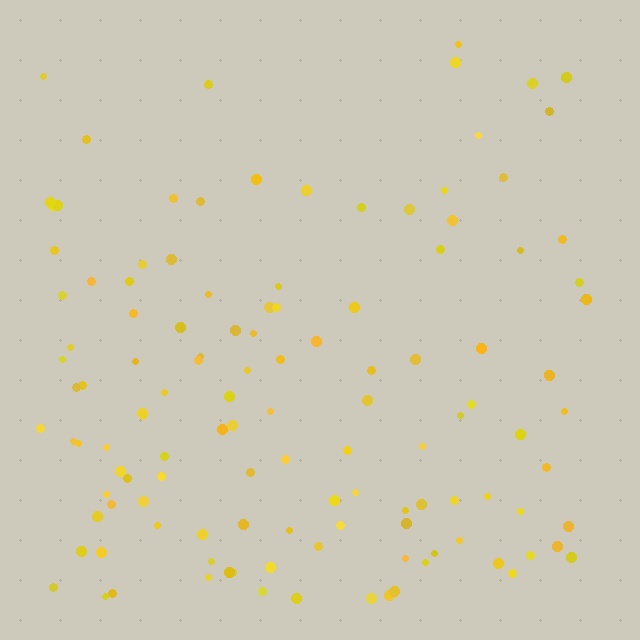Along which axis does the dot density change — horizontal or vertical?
Vertical.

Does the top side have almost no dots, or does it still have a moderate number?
Still a moderate number, just noticeably fewer than the bottom.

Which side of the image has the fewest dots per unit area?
The top.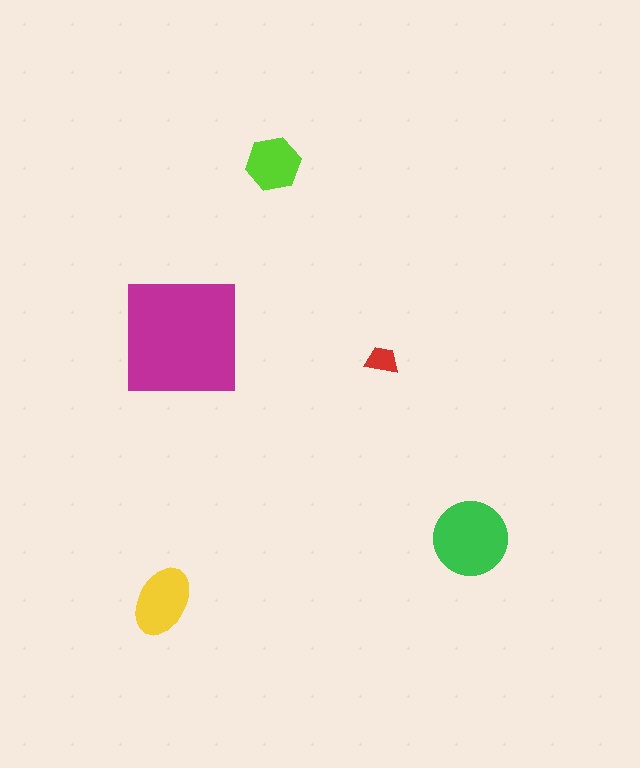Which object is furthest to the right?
The green circle is rightmost.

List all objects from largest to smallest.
The magenta square, the green circle, the yellow ellipse, the lime hexagon, the red trapezoid.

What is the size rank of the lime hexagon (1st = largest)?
4th.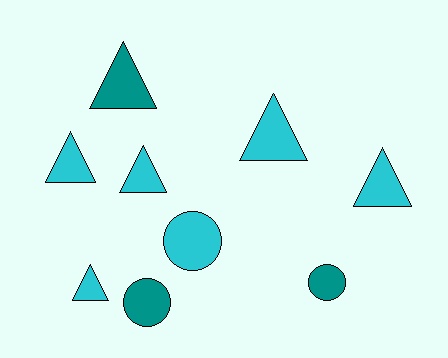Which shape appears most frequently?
Triangle, with 6 objects.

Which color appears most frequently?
Cyan, with 6 objects.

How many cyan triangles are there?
There are 5 cyan triangles.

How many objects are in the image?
There are 9 objects.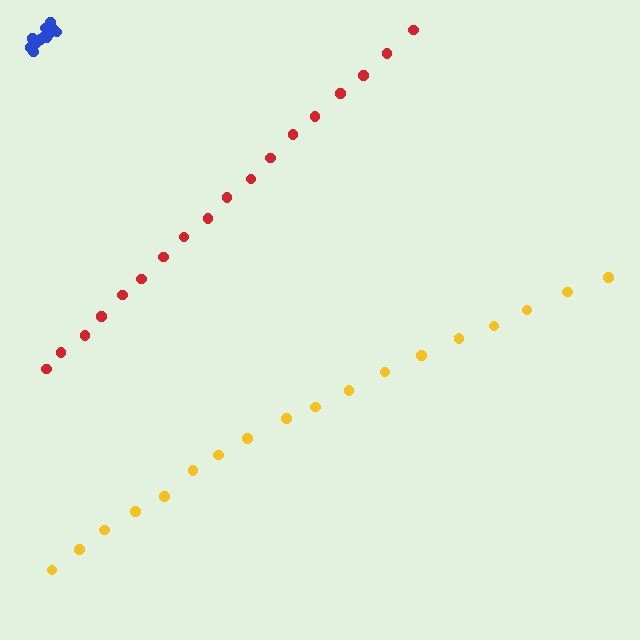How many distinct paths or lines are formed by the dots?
There are 3 distinct paths.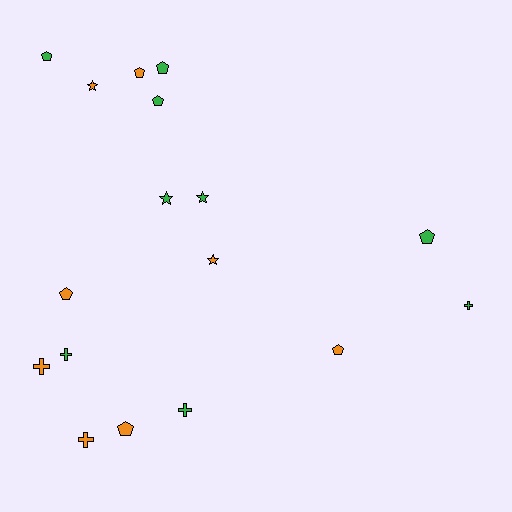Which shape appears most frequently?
Pentagon, with 8 objects.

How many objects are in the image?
There are 17 objects.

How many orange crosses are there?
There are 2 orange crosses.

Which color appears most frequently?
Green, with 9 objects.